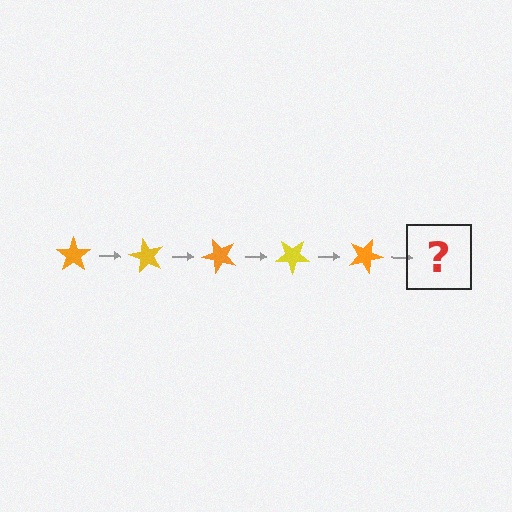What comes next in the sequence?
The next element should be a yellow star, rotated 300 degrees from the start.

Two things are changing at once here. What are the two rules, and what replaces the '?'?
The two rules are that it rotates 60 degrees each step and the color cycles through orange and yellow. The '?' should be a yellow star, rotated 300 degrees from the start.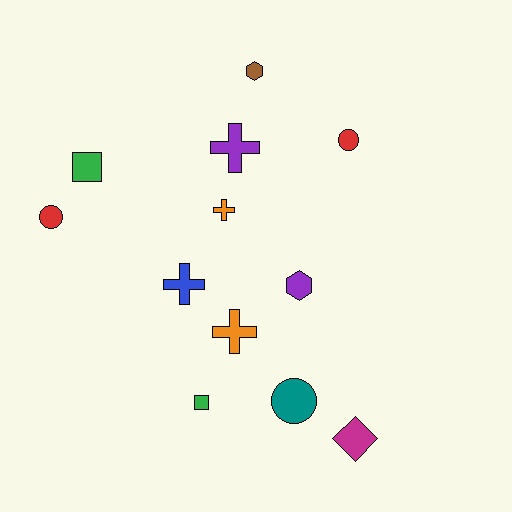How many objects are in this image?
There are 12 objects.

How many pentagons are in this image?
There are no pentagons.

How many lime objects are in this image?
There are no lime objects.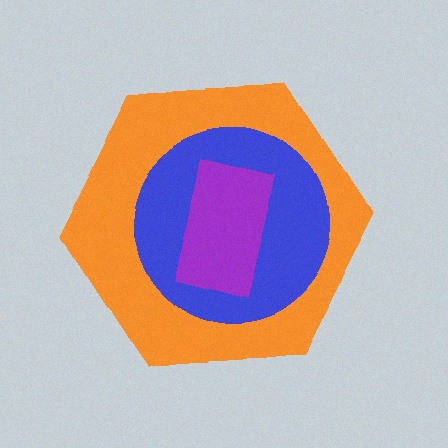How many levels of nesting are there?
3.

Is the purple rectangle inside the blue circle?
Yes.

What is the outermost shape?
The orange hexagon.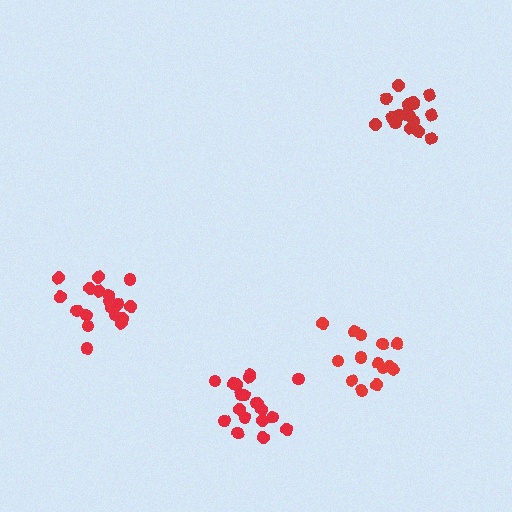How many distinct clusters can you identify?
There are 4 distinct clusters.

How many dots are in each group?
Group 1: 18 dots, Group 2: 14 dots, Group 3: 19 dots, Group 4: 19 dots (70 total).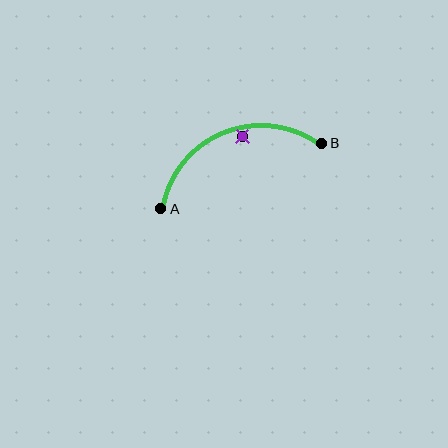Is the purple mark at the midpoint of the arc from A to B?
No — the purple mark does not lie on the arc at all. It sits slightly inside the curve.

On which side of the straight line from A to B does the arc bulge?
The arc bulges above the straight line connecting A and B.